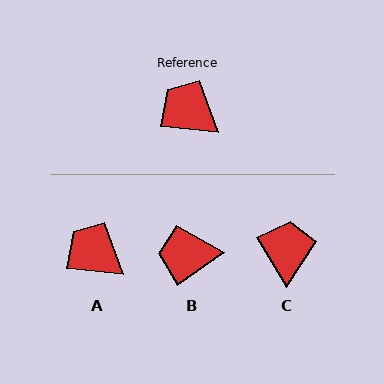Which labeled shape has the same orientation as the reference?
A.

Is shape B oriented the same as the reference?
No, it is off by about 42 degrees.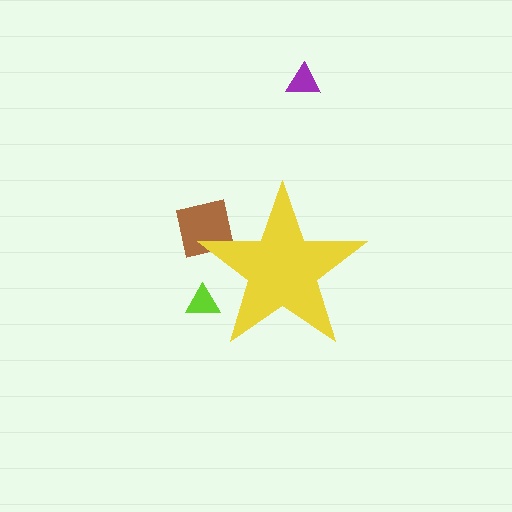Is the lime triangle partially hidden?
Yes, the lime triangle is partially hidden behind the yellow star.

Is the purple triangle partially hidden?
No, the purple triangle is fully visible.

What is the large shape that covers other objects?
A yellow star.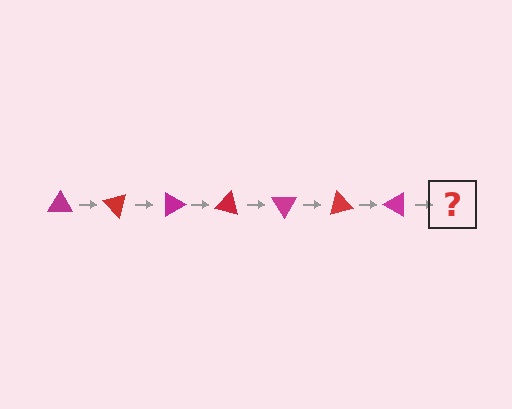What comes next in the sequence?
The next element should be a red triangle, rotated 315 degrees from the start.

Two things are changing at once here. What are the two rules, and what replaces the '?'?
The two rules are that it rotates 45 degrees each step and the color cycles through magenta and red. The '?' should be a red triangle, rotated 315 degrees from the start.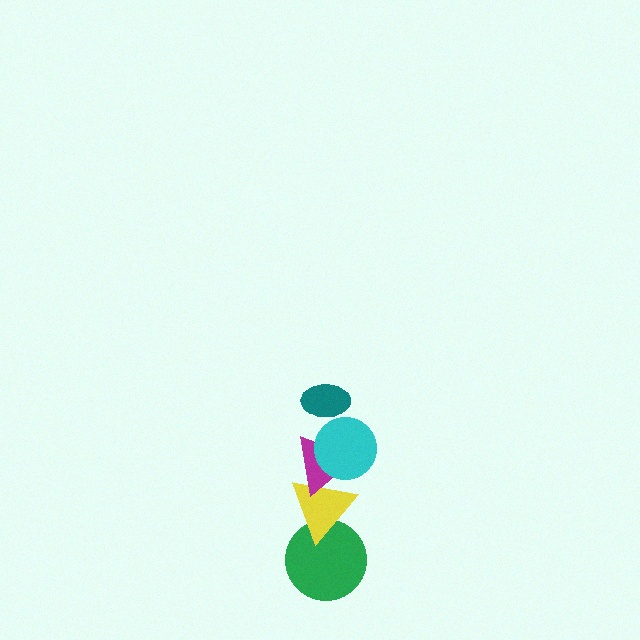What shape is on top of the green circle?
The yellow triangle is on top of the green circle.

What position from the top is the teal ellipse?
The teal ellipse is 1st from the top.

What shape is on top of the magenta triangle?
The cyan circle is on top of the magenta triangle.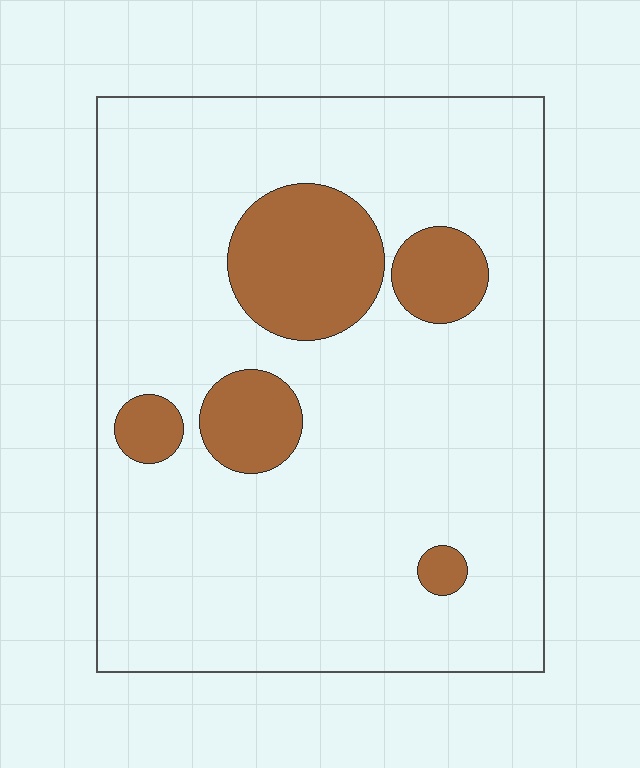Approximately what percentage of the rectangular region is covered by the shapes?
Approximately 15%.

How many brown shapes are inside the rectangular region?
5.